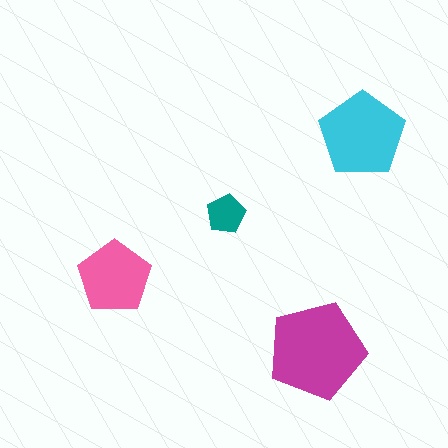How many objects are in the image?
There are 4 objects in the image.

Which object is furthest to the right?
The cyan pentagon is rightmost.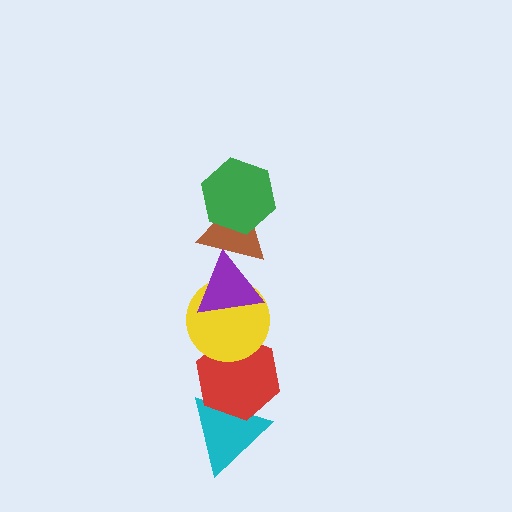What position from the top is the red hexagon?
The red hexagon is 5th from the top.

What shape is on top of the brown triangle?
The green hexagon is on top of the brown triangle.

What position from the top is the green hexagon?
The green hexagon is 1st from the top.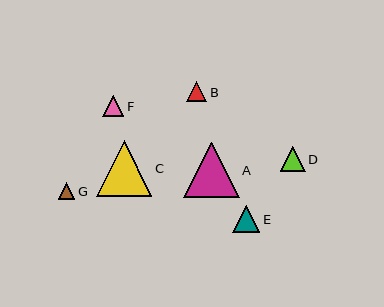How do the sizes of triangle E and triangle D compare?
Triangle E and triangle D are approximately the same size.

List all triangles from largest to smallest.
From largest to smallest: C, A, E, D, F, B, G.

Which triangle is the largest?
Triangle C is the largest with a size of approximately 55 pixels.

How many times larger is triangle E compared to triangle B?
Triangle E is approximately 1.3 times the size of triangle B.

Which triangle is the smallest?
Triangle G is the smallest with a size of approximately 16 pixels.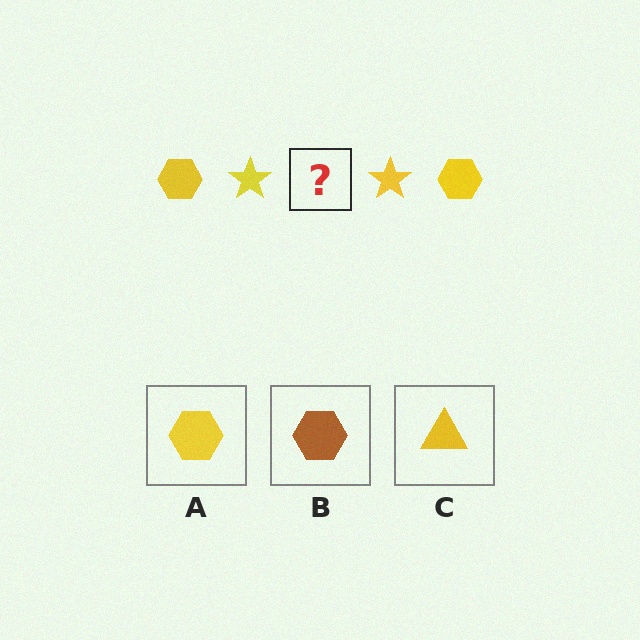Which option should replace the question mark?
Option A.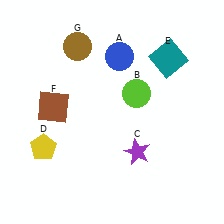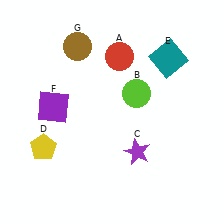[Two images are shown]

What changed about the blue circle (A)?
In Image 1, A is blue. In Image 2, it changed to red.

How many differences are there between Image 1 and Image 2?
There are 2 differences between the two images.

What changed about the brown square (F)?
In Image 1, F is brown. In Image 2, it changed to purple.